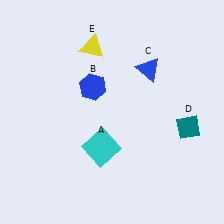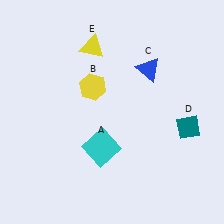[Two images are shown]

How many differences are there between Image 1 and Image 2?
There is 1 difference between the two images.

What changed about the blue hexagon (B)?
In Image 1, B is blue. In Image 2, it changed to yellow.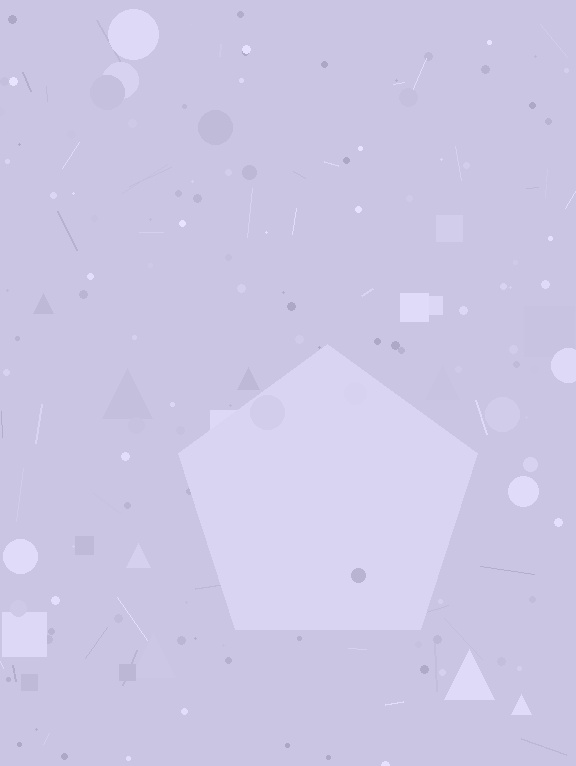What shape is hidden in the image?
A pentagon is hidden in the image.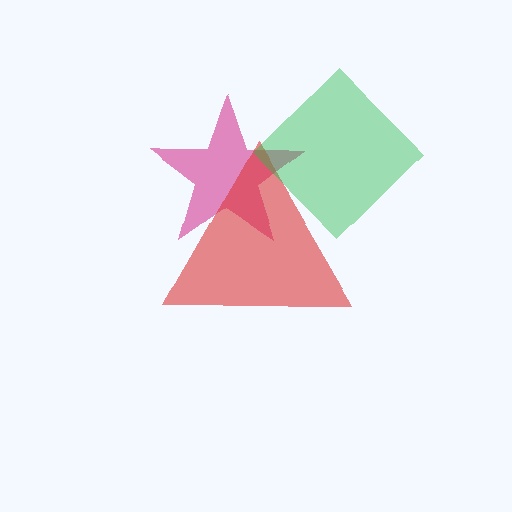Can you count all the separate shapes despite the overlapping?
Yes, there are 3 separate shapes.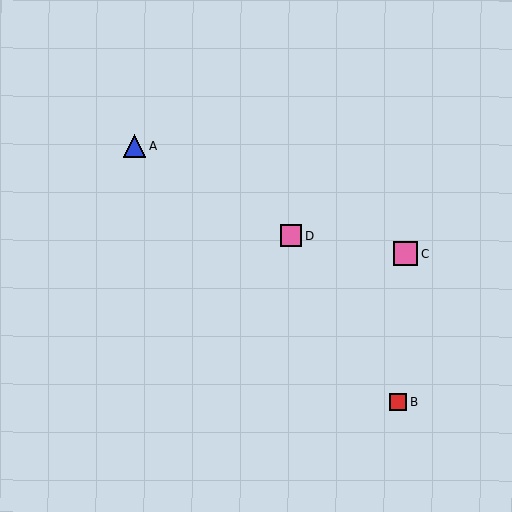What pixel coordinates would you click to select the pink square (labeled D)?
Click at (291, 236) to select the pink square D.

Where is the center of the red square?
The center of the red square is at (398, 403).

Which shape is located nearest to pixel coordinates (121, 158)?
The blue triangle (labeled A) at (135, 146) is nearest to that location.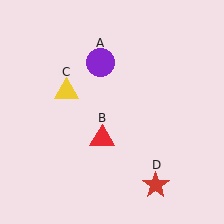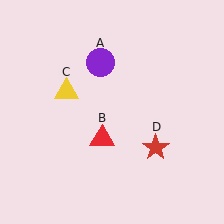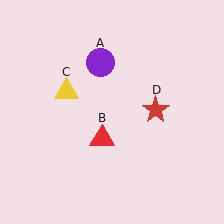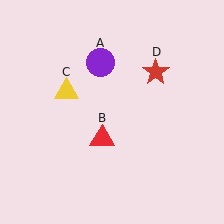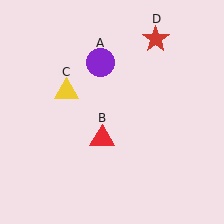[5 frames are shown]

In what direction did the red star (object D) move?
The red star (object D) moved up.